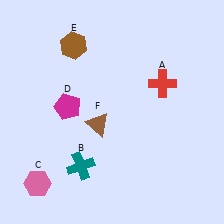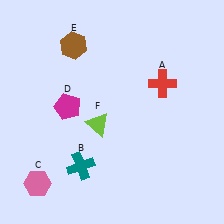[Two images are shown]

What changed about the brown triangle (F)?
In Image 1, F is brown. In Image 2, it changed to lime.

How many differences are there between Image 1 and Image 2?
There is 1 difference between the two images.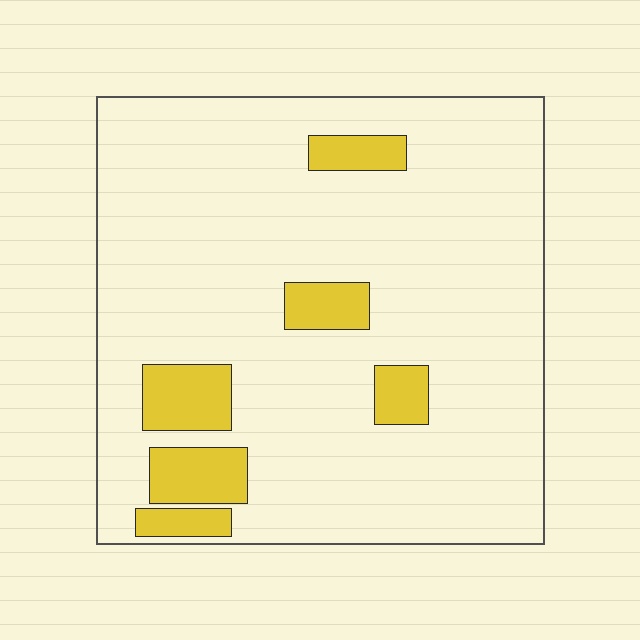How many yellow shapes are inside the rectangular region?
6.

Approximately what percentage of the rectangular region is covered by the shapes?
Approximately 15%.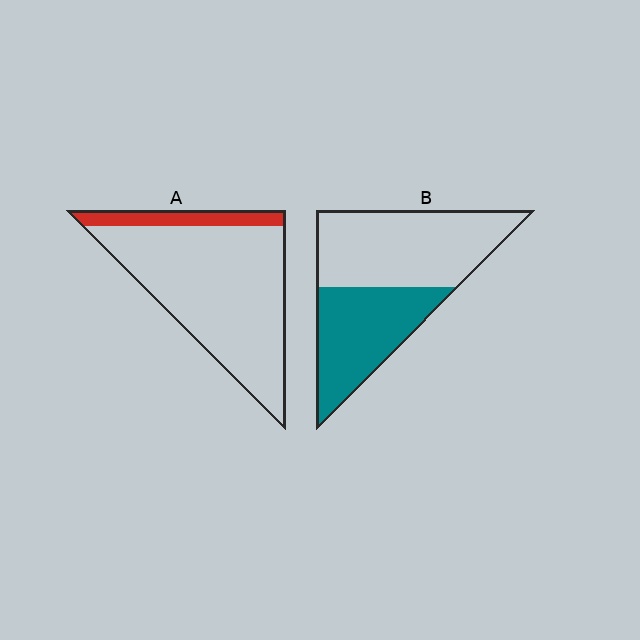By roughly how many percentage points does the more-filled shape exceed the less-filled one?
By roughly 30 percentage points (B over A).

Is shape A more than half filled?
No.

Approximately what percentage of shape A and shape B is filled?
A is approximately 15% and B is approximately 40%.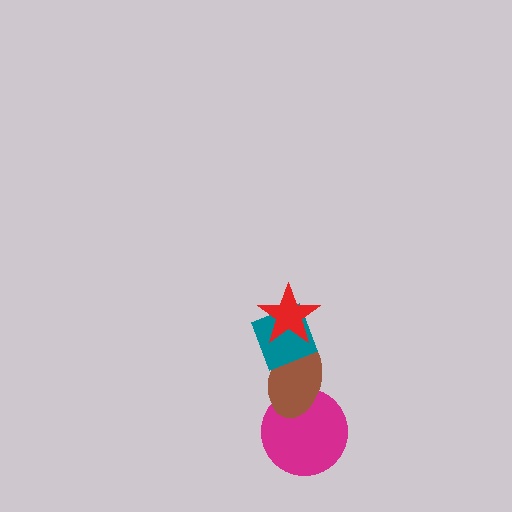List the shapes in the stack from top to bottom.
From top to bottom: the red star, the teal diamond, the brown ellipse, the magenta circle.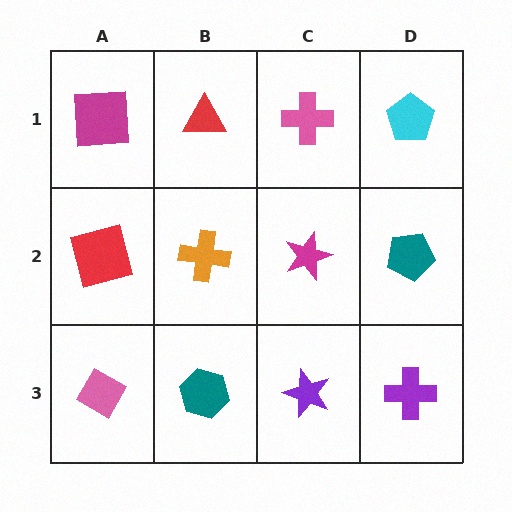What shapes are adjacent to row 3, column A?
A red square (row 2, column A), a teal hexagon (row 3, column B).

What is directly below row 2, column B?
A teal hexagon.